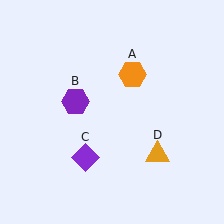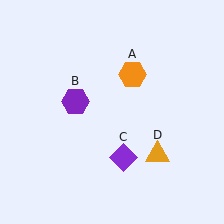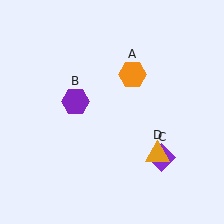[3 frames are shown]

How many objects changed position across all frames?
1 object changed position: purple diamond (object C).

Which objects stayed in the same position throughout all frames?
Orange hexagon (object A) and purple hexagon (object B) and orange triangle (object D) remained stationary.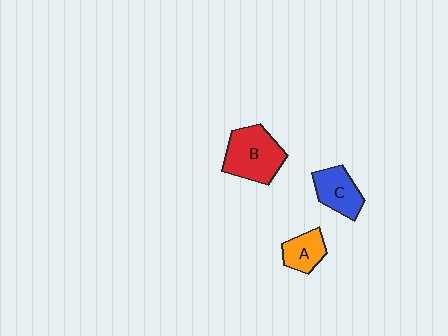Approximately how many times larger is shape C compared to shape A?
Approximately 1.3 times.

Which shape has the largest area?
Shape B (red).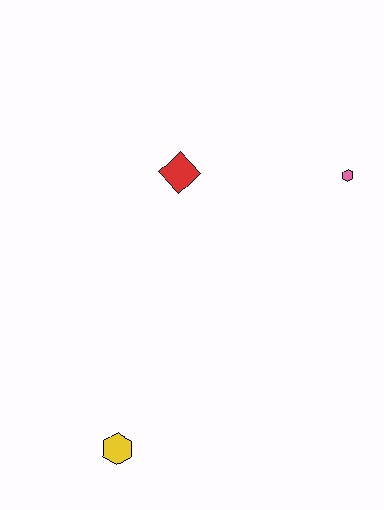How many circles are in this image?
There are no circles.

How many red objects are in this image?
There is 1 red object.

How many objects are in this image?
There are 3 objects.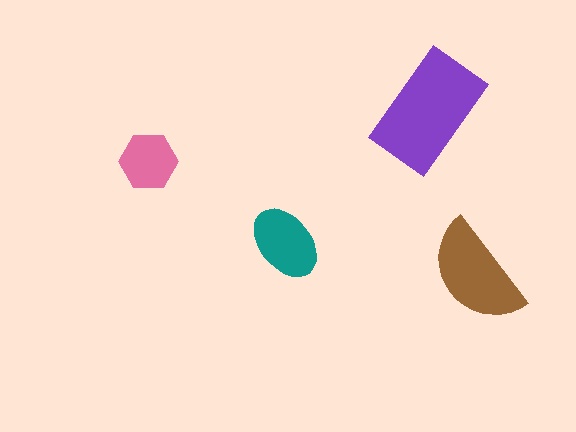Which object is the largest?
The purple rectangle.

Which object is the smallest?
The pink hexagon.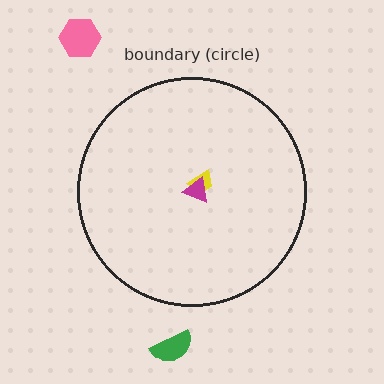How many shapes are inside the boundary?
2 inside, 2 outside.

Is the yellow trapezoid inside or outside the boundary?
Inside.